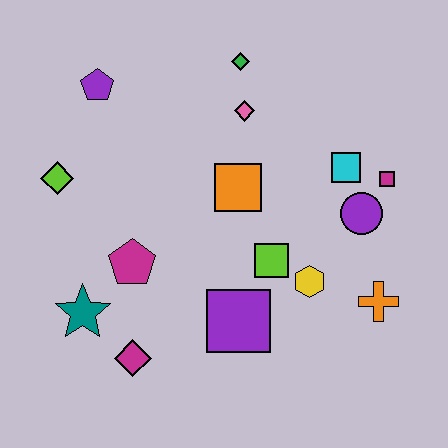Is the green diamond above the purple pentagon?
Yes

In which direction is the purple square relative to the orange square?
The purple square is below the orange square.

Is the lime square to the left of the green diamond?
No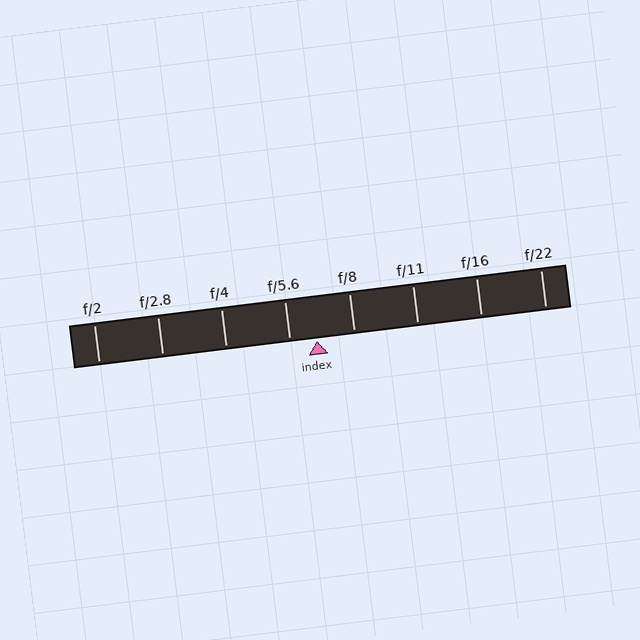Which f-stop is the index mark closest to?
The index mark is closest to f/5.6.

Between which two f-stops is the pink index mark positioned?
The index mark is between f/5.6 and f/8.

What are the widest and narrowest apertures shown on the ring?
The widest aperture shown is f/2 and the narrowest is f/22.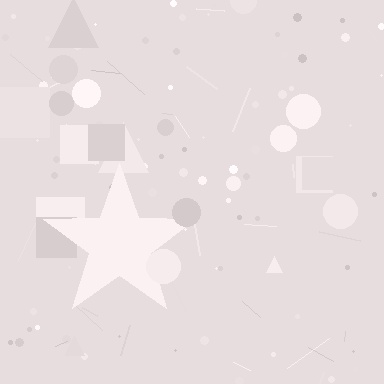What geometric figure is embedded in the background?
A star is embedded in the background.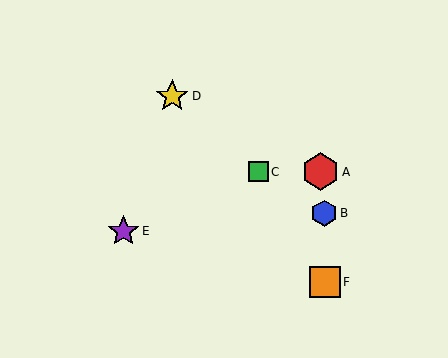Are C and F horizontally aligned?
No, C is at y≈172 and F is at y≈282.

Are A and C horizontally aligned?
Yes, both are at y≈172.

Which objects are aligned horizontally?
Objects A, C are aligned horizontally.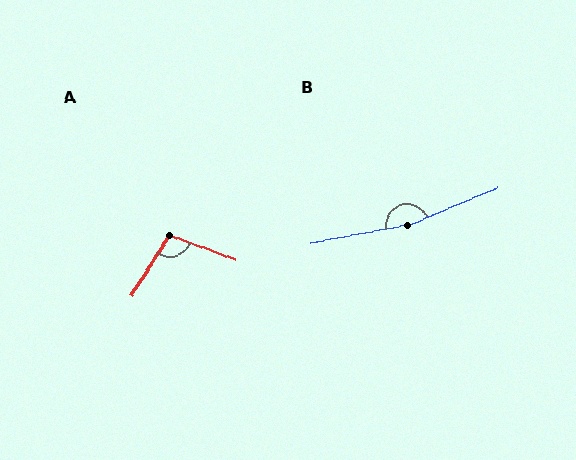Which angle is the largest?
B, at approximately 168 degrees.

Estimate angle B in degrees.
Approximately 168 degrees.